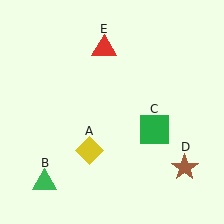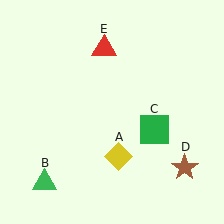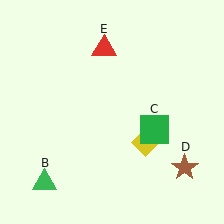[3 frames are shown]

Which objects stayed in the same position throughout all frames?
Green triangle (object B) and green square (object C) and brown star (object D) and red triangle (object E) remained stationary.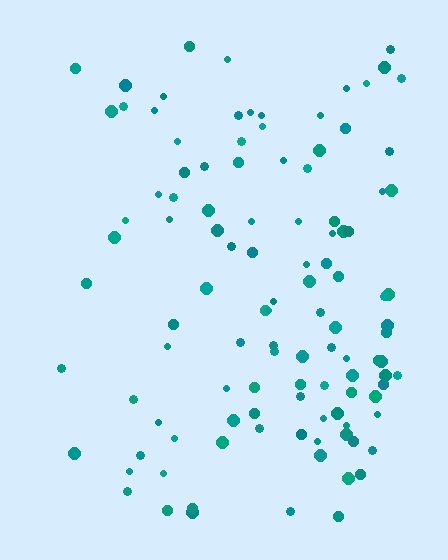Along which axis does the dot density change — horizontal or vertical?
Horizontal.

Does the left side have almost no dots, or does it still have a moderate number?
Still a moderate number, just noticeably fewer than the right.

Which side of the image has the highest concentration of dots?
The right.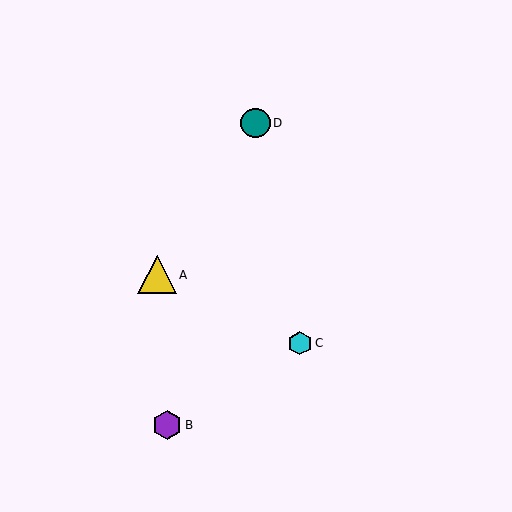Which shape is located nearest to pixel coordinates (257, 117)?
The teal circle (labeled D) at (255, 123) is nearest to that location.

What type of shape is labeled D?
Shape D is a teal circle.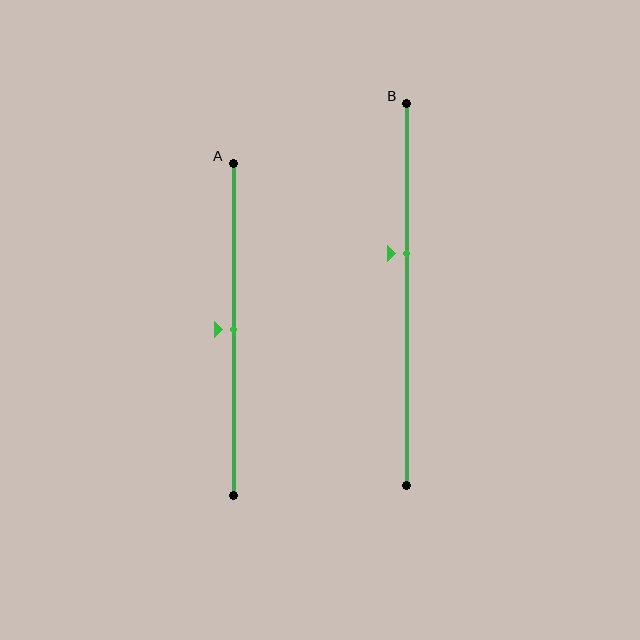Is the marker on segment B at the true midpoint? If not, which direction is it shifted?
No, the marker on segment B is shifted upward by about 11% of the segment length.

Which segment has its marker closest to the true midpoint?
Segment A has its marker closest to the true midpoint.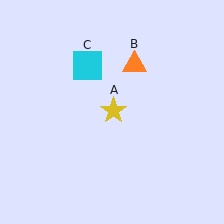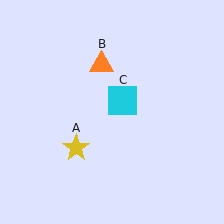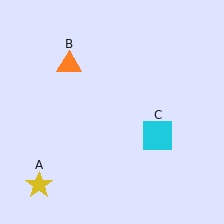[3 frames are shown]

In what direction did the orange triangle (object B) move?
The orange triangle (object B) moved left.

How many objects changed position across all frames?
3 objects changed position: yellow star (object A), orange triangle (object B), cyan square (object C).